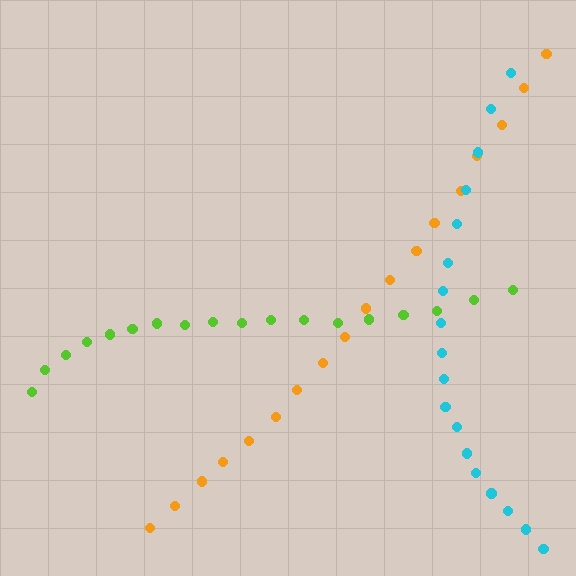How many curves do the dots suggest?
There are 3 distinct paths.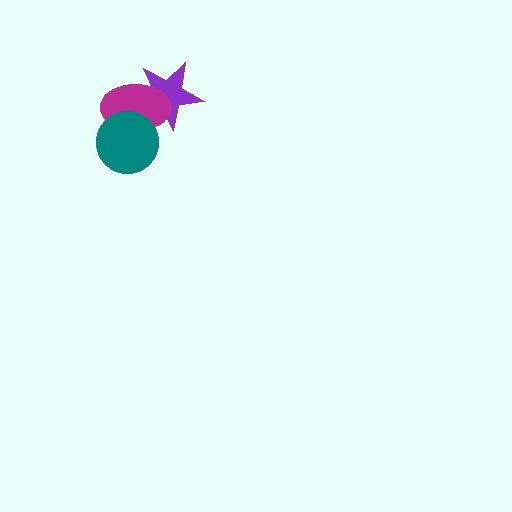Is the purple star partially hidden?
Yes, it is partially covered by another shape.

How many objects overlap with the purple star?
1 object overlaps with the purple star.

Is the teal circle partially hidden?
No, no other shape covers it.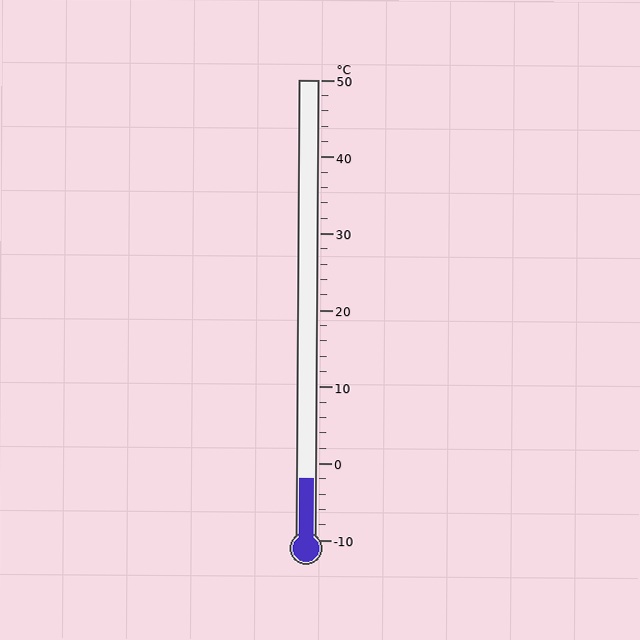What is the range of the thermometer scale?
The thermometer scale ranges from -10°C to 50°C.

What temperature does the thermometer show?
The thermometer shows approximately -2°C.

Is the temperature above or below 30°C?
The temperature is below 30°C.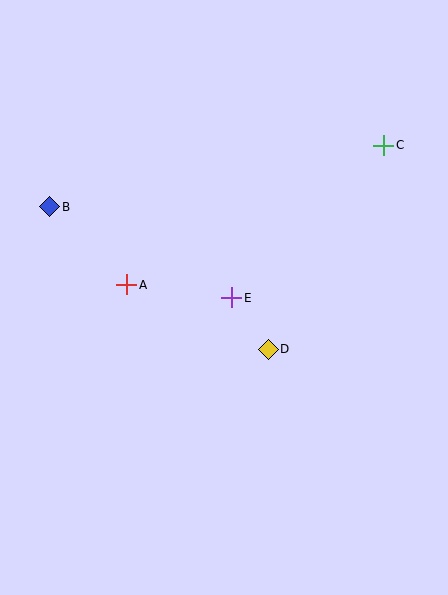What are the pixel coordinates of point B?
Point B is at (50, 207).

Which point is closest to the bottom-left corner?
Point A is closest to the bottom-left corner.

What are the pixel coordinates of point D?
Point D is at (268, 349).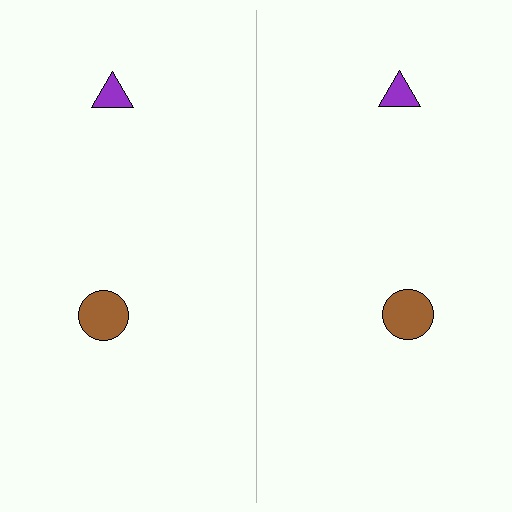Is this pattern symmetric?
Yes, this pattern has bilateral (reflection) symmetry.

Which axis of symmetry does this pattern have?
The pattern has a vertical axis of symmetry running through the center of the image.